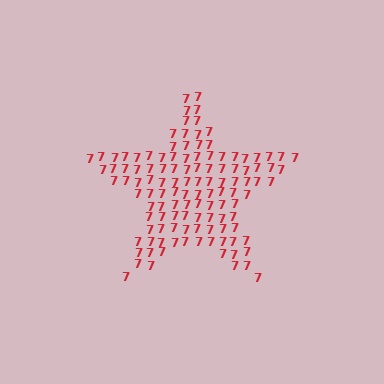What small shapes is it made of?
It is made of small digit 7's.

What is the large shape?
The large shape is a star.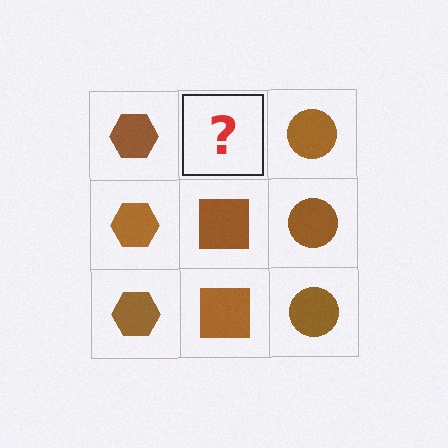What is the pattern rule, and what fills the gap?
The rule is that each column has a consistent shape. The gap should be filled with a brown square.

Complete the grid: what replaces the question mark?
The question mark should be replaced with a brown square.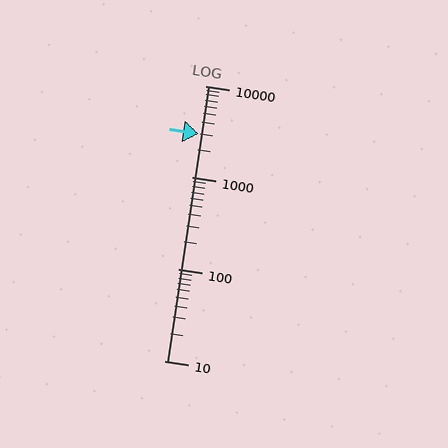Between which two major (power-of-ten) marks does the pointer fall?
The pointer is between 1000 and 10000.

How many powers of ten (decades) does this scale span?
The scale spans 3 decades, from 10 to 10000.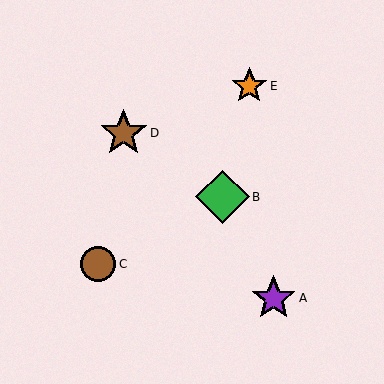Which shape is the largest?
The green diamond (labeled B) is the largest.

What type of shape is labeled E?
Shape E is an orange star.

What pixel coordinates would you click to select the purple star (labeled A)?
Click at (274, 298) to select the purple star A.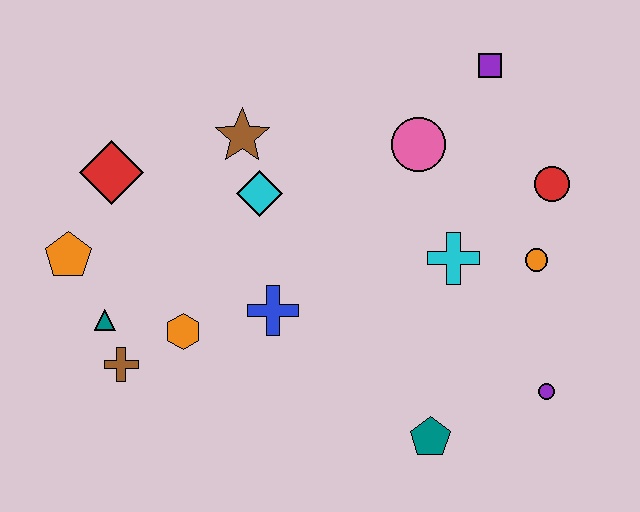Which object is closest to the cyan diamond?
The brown star is closest to the cyan diamond.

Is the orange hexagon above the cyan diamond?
No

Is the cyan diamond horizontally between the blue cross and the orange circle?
No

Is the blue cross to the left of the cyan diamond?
No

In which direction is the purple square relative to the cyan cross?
The purple square is above the cyan cross.